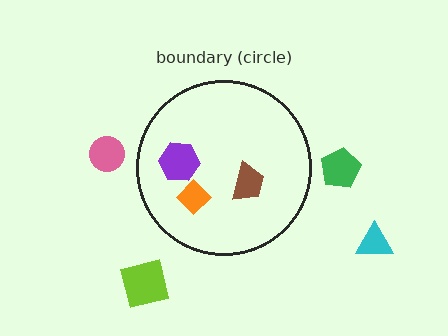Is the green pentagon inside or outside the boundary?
Outside.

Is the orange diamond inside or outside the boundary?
Inside.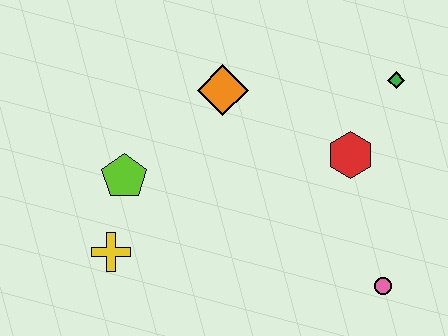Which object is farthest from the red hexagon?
The yellow cross is farthest from the red hexagon.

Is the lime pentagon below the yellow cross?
No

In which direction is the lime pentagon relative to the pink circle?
The lime pentagon is to the left of the pink circle.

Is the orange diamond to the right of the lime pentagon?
Yes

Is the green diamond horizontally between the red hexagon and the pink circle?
No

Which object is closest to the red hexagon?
The green diamond is closest to the red hexagon.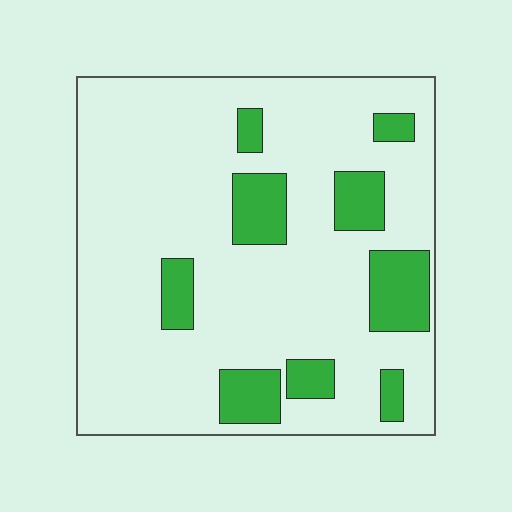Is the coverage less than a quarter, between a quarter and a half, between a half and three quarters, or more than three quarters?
Less than a quarter.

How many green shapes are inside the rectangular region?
9.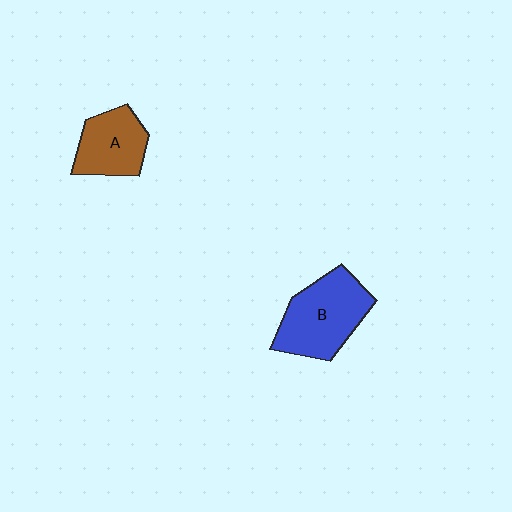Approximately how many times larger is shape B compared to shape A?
Approximately 1.4 times.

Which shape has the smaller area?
Shape A (brown).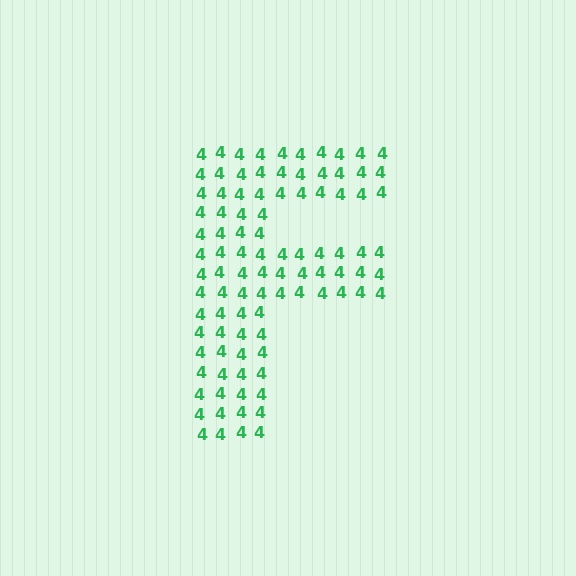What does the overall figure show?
The overall figure shows the letter F.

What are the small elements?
The small elements are digit 4's.